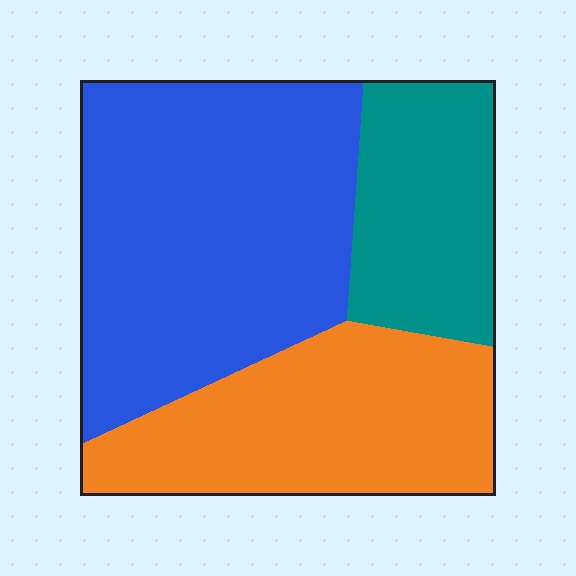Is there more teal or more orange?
Orange.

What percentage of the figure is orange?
Orange covers 31% of the figure.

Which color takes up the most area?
Blue, at roughly 50%.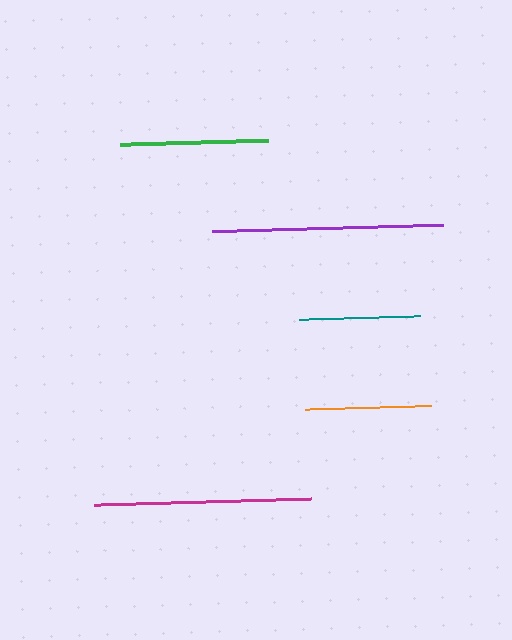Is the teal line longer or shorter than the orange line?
The orange line is longer than the teal line.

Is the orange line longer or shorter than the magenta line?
The magenta line is longer than the orange line.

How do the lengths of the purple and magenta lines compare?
The purple and magenta lines are approximately the same length.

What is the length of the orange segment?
The orange segment is approximately 125 pixels long.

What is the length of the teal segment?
The teal segment is approximately 120 pixels long.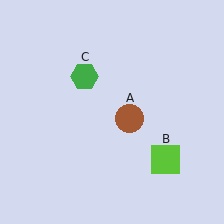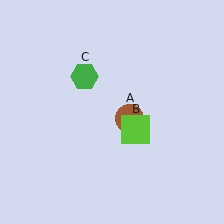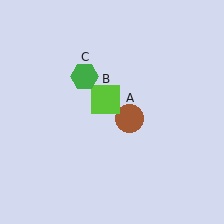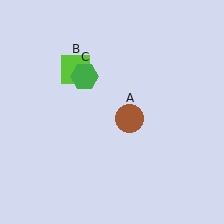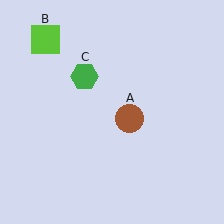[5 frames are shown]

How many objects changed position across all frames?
1 object changed position: lime square (object B).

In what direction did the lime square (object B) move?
The lime square (object B) moved up and to the left.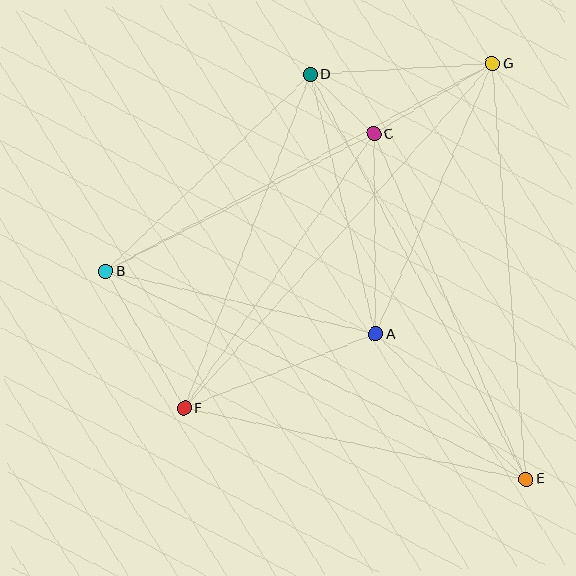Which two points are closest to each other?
Points C and D are closest to each other.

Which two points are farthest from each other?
Points B and E are farthest from each other.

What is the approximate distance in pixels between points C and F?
The distance between C and F is approximately 333 pixels.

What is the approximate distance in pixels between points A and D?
The distance between A and D is approximately 268 pixels.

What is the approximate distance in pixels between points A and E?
The distance between A and E is approximately 209 pixels.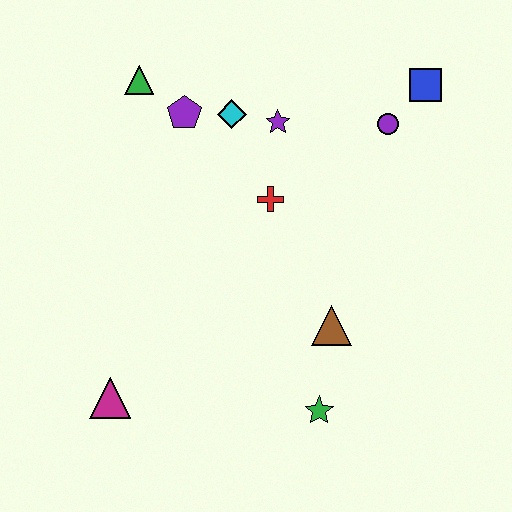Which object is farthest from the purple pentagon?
The green star is farthest from the purple pentagon.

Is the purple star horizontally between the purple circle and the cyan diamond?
Yes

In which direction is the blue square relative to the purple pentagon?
The blue square is to the right of the purple pentagon.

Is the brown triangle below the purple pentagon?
Yes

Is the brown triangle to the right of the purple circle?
No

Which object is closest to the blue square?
The purple circle is closest to the blue square.